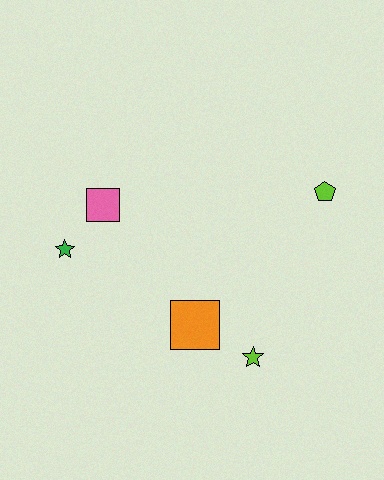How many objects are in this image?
There are 5 objects.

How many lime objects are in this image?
There are 2 lime objects.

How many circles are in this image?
There are no circles.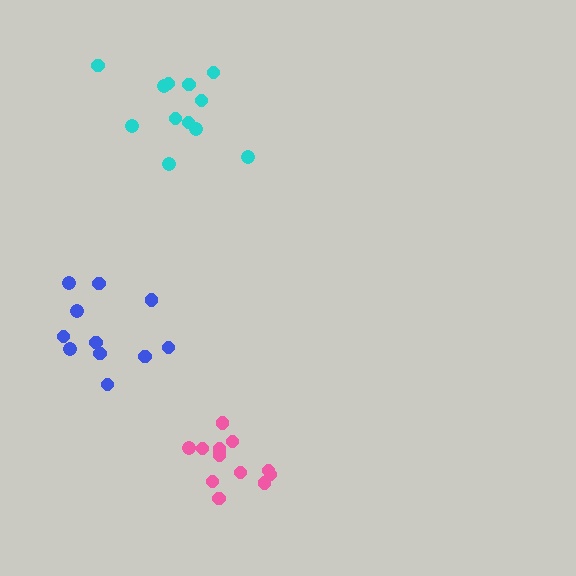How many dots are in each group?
Group 1: 11 dots, Group 2: 12 dots, Group 3: 12 dots (35 total).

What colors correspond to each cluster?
The clusters are colored: blue, pink, cyan.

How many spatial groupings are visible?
There are 3 spatial groupings.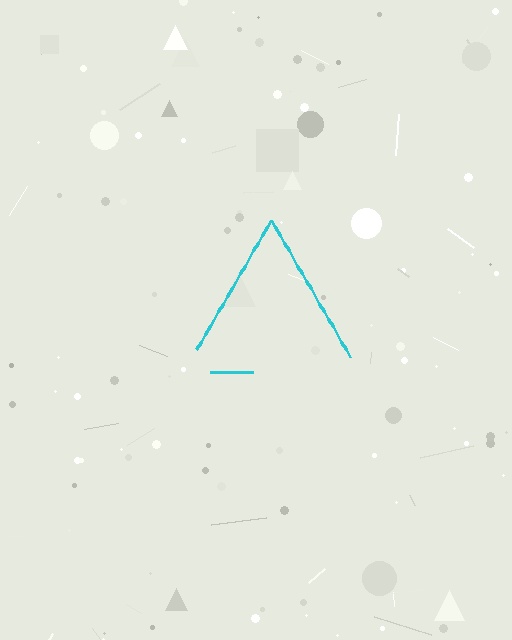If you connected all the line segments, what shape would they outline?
They would outline a triangle.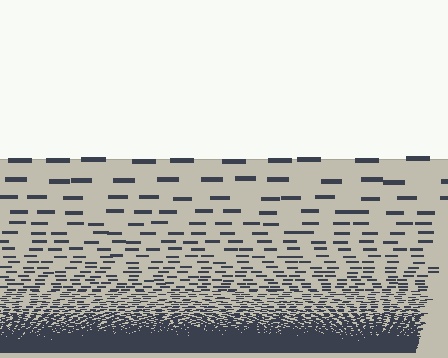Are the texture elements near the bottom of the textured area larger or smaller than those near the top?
Smaller. The gradient is inverted — elements near the bottom are smaller and denser.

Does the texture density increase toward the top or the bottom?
Density increases toward the bottom.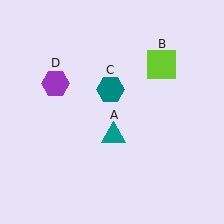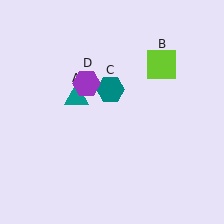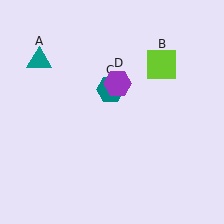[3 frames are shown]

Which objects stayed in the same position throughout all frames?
Lime square (object B) and teal hexagon (object C) remained stationary.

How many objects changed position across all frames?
2 objects changed position: teal triangle (object A), purple hexagon (object D).